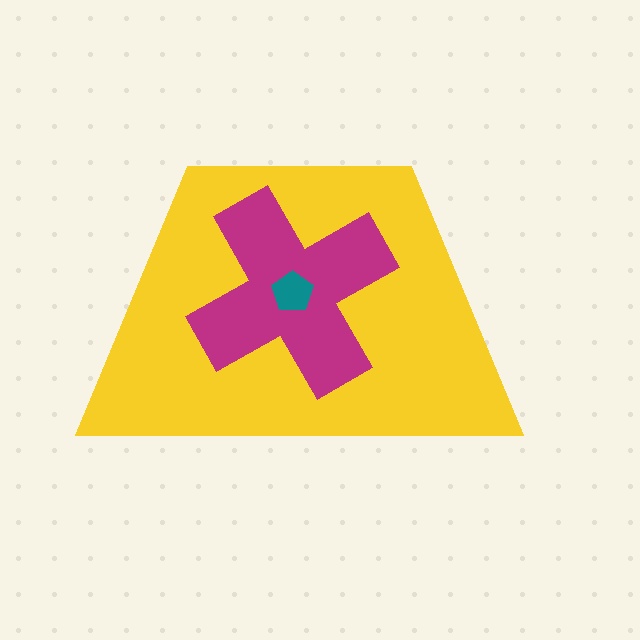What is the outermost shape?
The yellow trapezoid.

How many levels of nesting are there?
3.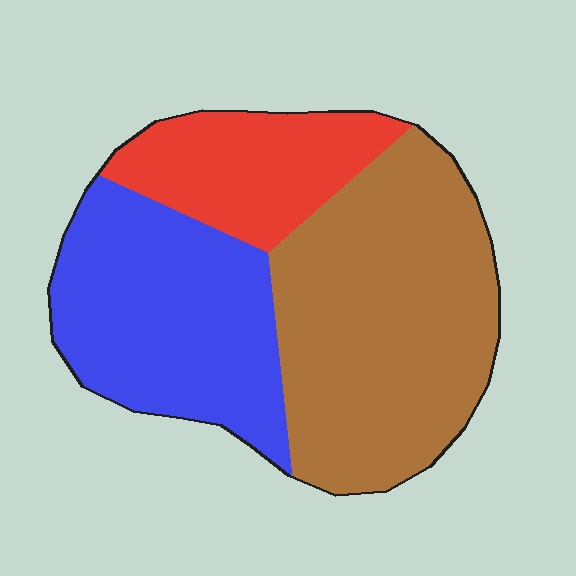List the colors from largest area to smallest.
From largest to smallest: brown, blue, red.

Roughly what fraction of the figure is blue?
Blue takes up about one third (1/3) of the figure.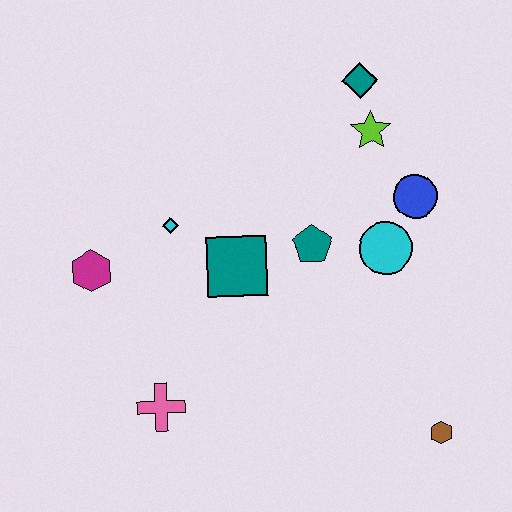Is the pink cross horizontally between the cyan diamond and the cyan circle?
No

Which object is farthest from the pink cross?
The teal diamond is farthest from the pink cross.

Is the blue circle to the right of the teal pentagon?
Yes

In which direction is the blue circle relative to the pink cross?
The blue circle is to the right of the pink cross.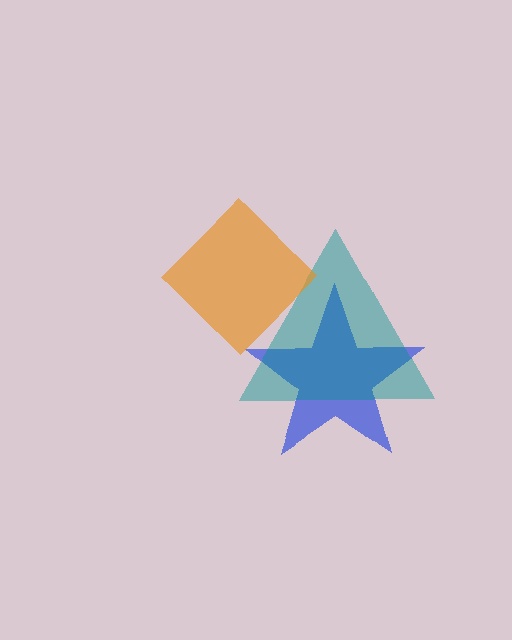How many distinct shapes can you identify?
There are 3 distinct shapes: a blue star, a teal triangle, an orange diamond.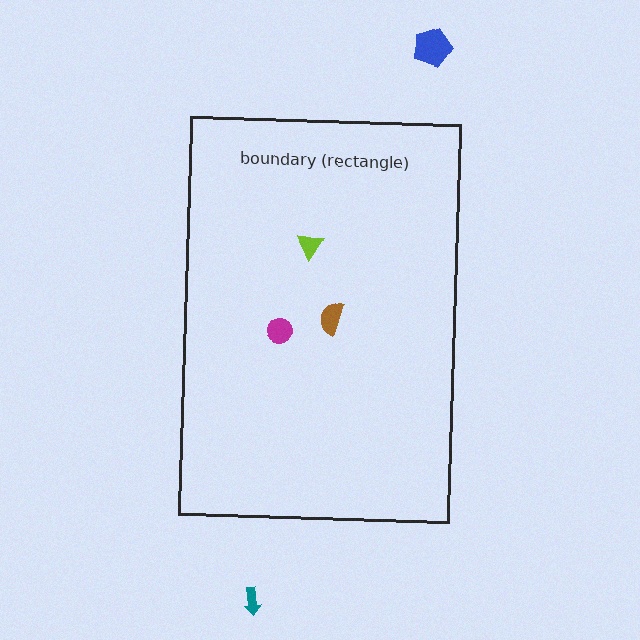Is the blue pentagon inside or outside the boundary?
Outside.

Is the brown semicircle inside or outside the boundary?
Inside.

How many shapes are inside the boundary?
3 inside, 2 outside.